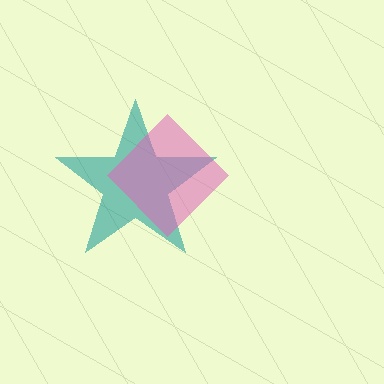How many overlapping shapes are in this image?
There are 2 overlapping shapes in the image.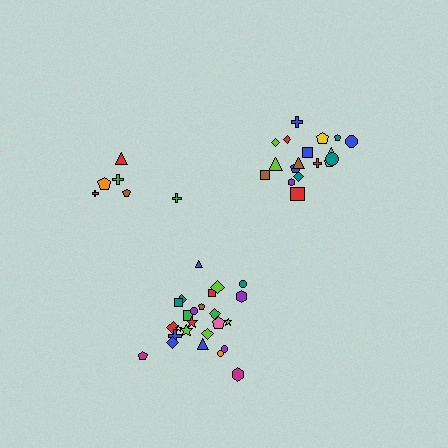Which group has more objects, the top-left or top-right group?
The top-right group.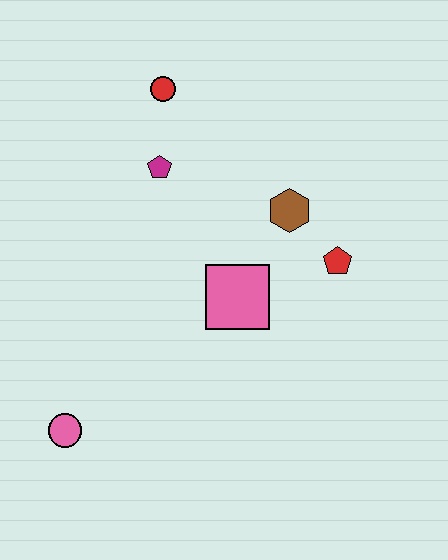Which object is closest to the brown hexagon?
The red pentagon is closest to the brown hexagon.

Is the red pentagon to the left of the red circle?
No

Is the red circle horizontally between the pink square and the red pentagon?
No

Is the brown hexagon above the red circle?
No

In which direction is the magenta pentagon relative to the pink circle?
The magenta pentagon is above the pink circle.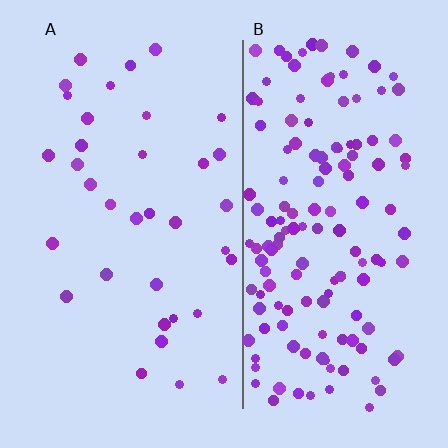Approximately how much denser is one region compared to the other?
Approximately 4.2× — region B over region A.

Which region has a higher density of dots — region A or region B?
B (the right).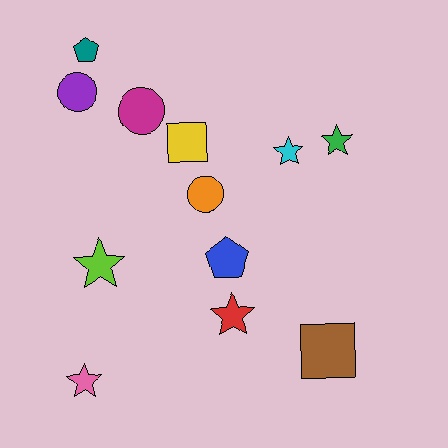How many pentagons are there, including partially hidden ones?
There are 2 pentagons.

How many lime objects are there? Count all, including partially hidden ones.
There is 1 lime object.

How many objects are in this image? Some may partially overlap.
There are 12 objects.